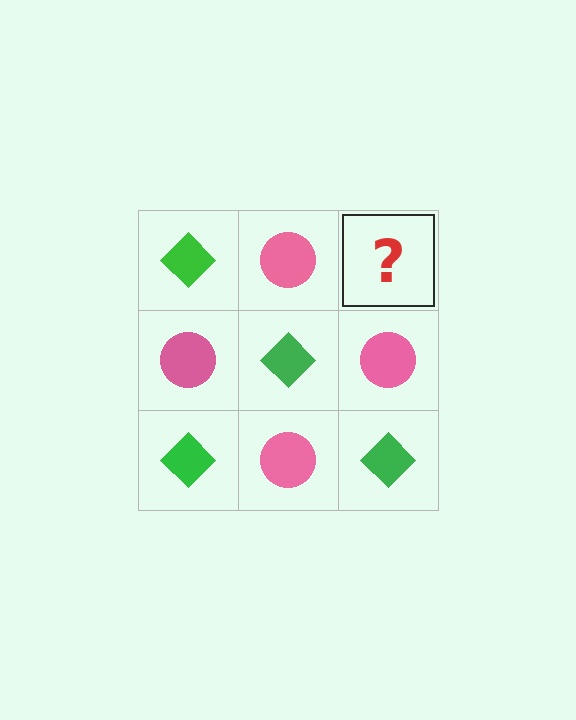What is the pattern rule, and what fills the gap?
The rule is that it alternates green diamond and pink circle in a checkerboard pattern. The gap should be filled with a green diamond.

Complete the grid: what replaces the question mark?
The question mark should be replaced with a green diamond.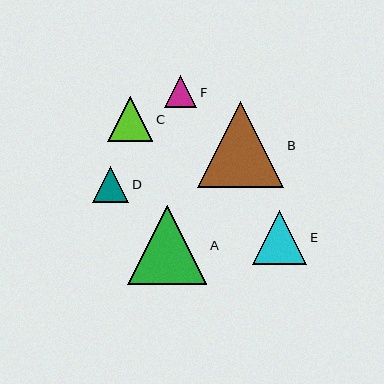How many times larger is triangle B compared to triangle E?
Triangle B is approximately 1.6 times the size of triangle E.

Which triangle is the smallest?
Triangle F is the smallest with a size of approximately 32 pixels.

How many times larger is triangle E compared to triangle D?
Triangle E is approximately 1.5 times the size of triangle D.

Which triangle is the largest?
Triangle B is the largest with a size of approximately 86 pixels.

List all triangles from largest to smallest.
From largest to smallest: B, A, E, C, D, F.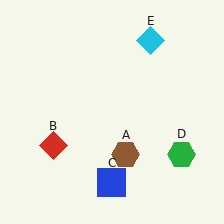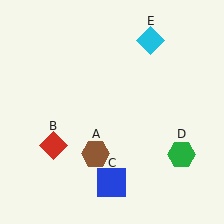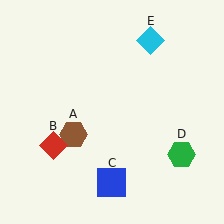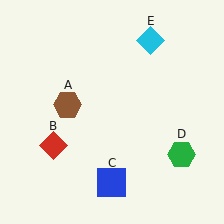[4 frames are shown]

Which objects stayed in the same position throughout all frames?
Red diamond (object B) and blue square (object C) and green hexagon (object D) and cyan diamond (object E) remained stationary.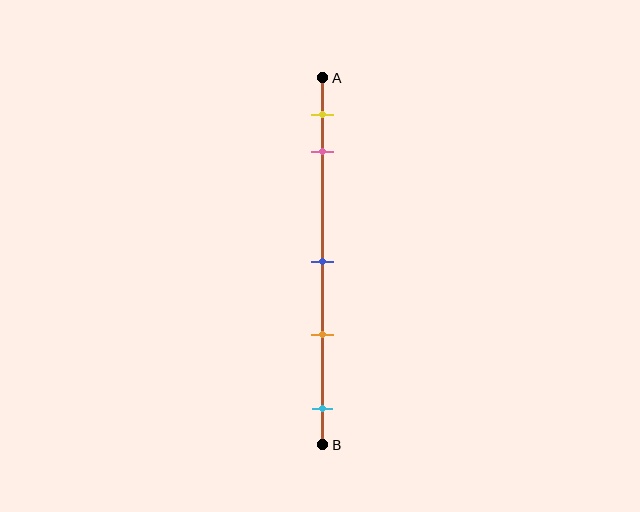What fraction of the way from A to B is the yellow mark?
The yellow mark is approximately 10% (0.1) of the way from A to B.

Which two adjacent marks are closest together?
The yellow and pink marks are the closest adjacent pair.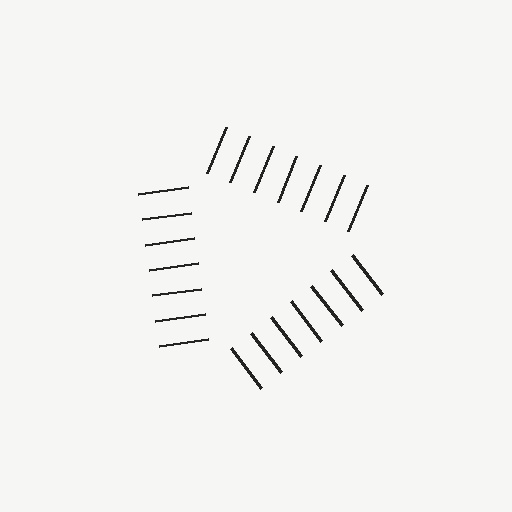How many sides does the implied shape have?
3 sides — the line-ends trace a triangle.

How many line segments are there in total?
21 — 7 along each of the 3 edges.